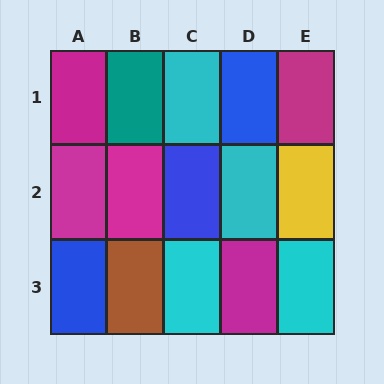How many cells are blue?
3 cells are blue.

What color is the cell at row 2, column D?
Cyan.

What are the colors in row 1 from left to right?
Magenta, teal, cyan, blue, magenta.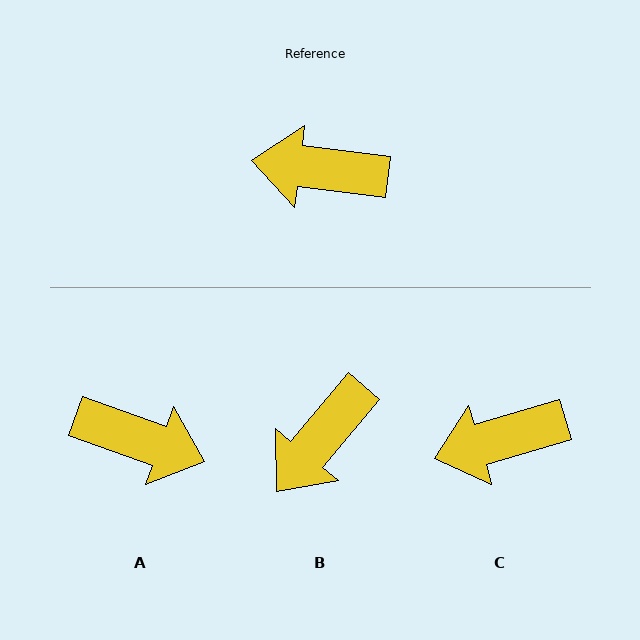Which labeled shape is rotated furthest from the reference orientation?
A, about 167 degrees away.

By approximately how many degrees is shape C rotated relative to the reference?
Approximately 23 degrees counter-clockwise.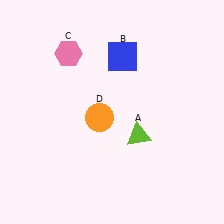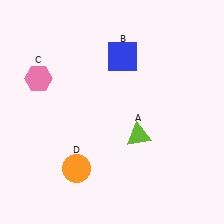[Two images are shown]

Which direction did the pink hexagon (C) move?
The pink hexagon (C) moved left.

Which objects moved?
The objects that moved are: the pink hexagon (C), the orange circle (D).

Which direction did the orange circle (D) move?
The orange circle (D) moved down.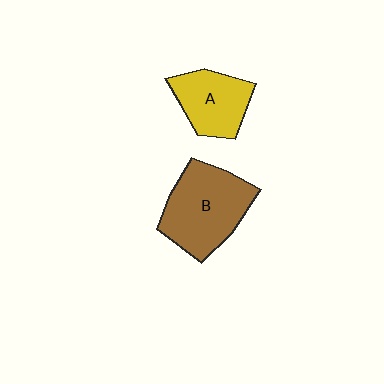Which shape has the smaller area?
Shape A (yellow).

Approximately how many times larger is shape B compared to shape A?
Approximately 1.5 times.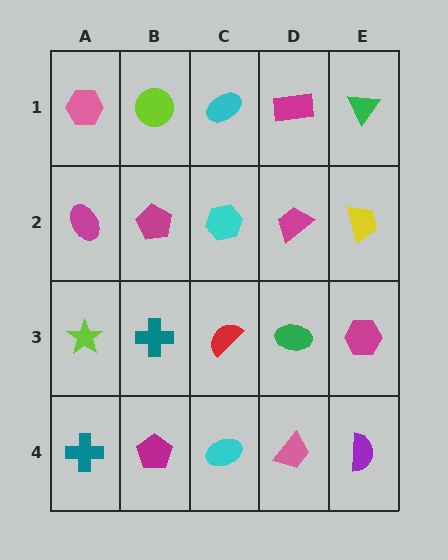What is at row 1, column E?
A green triangle.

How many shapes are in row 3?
5 shapes.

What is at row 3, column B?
A teal cross.